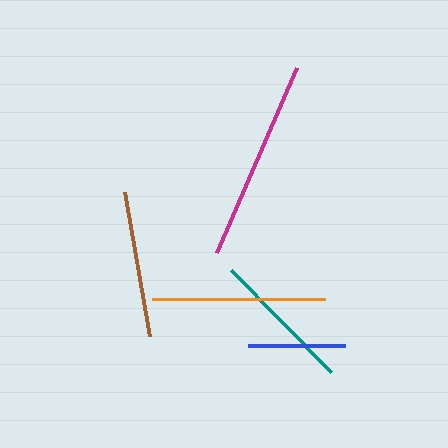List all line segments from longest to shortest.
From longest to shortest: magenta, orange, brown, teal, blue.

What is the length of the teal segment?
The teal segment is approximately 142 pixels long.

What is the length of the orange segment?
The orange segment is approximately 173 pixels long.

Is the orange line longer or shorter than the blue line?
The orange line is longer than the blue line.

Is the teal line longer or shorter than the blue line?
The teal line is longer than the blue line.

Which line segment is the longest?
The magenta line is the longest at approximately 201 pixels.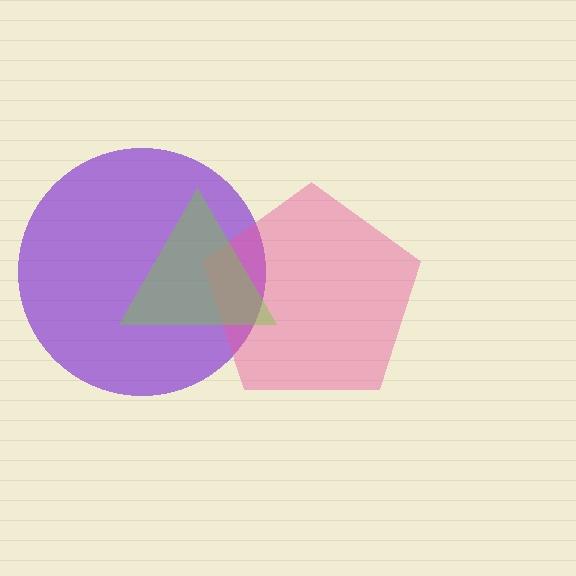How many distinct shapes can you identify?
There are 3 distinct shapes: a purple circle, a pink pentagon, a lime triangle.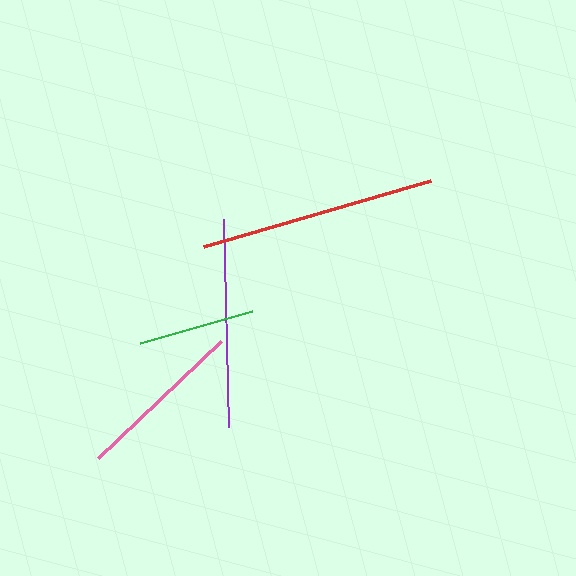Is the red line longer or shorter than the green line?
The red line is longer than the green line.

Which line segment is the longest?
The red line is the longest at approximately 237 pixels.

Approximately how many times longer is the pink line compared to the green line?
The pink line is approximately 1.5 times the length of the green line.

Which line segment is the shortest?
The green line is the shortest at approximately 116 pixels.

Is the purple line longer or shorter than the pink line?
The purple line is longer than the pink line.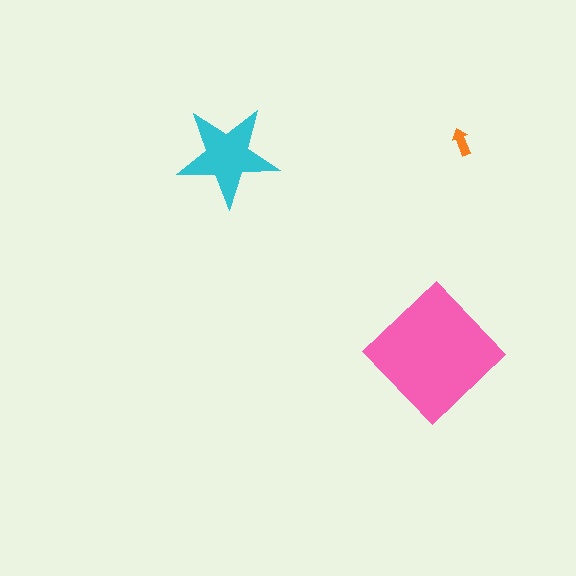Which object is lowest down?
The pink diamond is bottommost.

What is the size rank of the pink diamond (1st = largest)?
1st.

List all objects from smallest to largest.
The orange arrow, the cyan star, the pink diamond.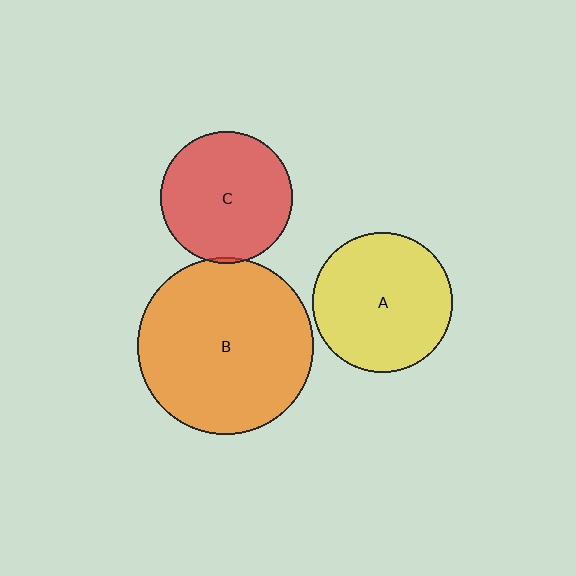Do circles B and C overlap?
Yes.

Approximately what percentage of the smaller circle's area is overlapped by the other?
Approximately 5%.